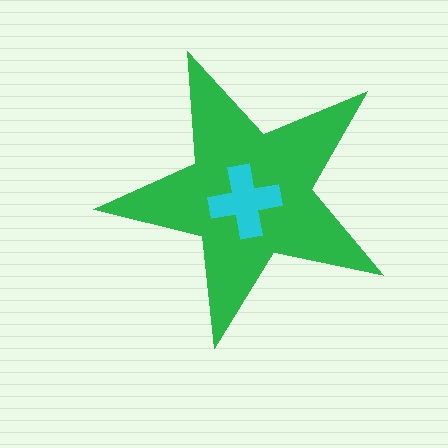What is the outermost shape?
The green star.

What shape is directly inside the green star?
The cyan cross.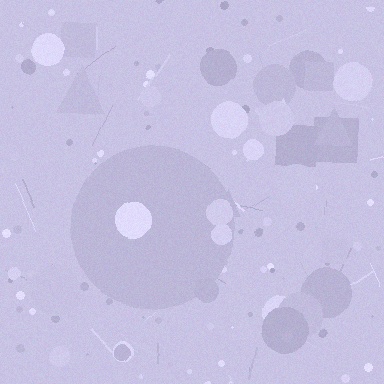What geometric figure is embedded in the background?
A circle is embedded in the background.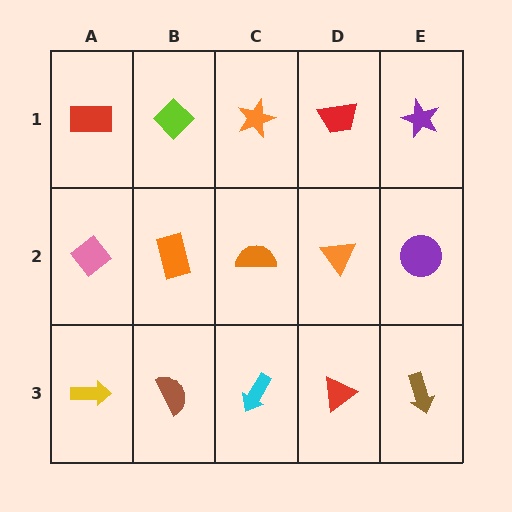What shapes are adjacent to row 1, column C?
An orange semicircle (row 2, column C), a lime diamond (row 1, column B), a red trapezoid (row 1, column D).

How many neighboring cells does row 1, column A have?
2.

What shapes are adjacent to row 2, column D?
A red trapezoid (row 1, column D), a red triangle (row 3, column D), an orange semicircle (row 2, column C), a purple circle (row 2, column E).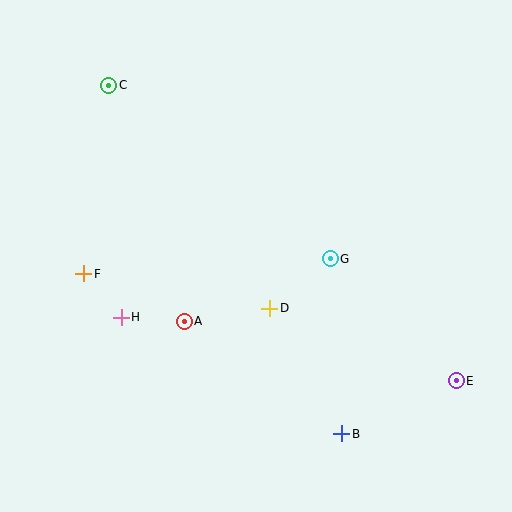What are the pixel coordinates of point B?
Point B is at (342, 434).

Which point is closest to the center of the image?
Point D at (270, 308) is closest to the center.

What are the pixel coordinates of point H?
Point H is at (121, 317).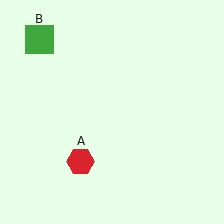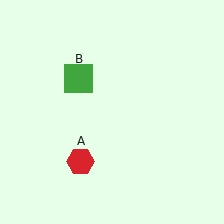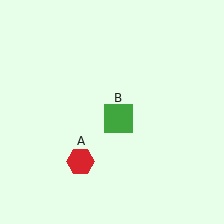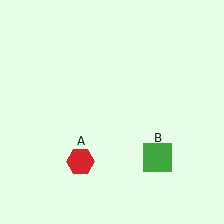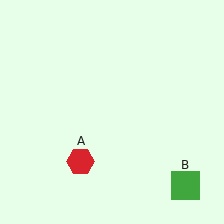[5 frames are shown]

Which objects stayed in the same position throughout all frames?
Red hexagon (object A) remained stationary.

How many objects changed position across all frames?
1 object changed position: green square (object B).